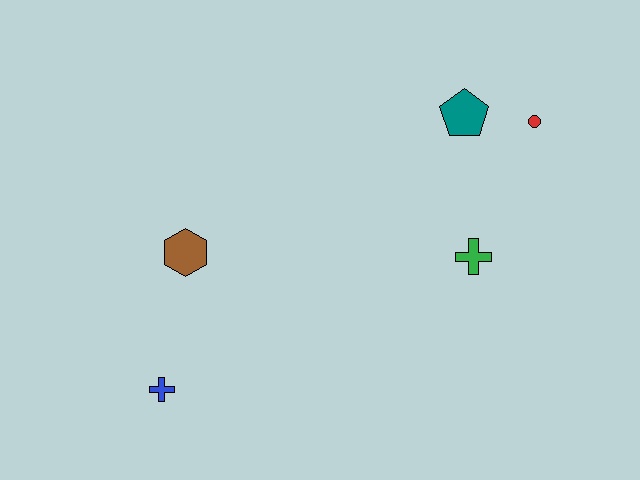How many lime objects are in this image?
There are no lime objects.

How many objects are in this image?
There are 5 objects.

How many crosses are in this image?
There are 2 crosses.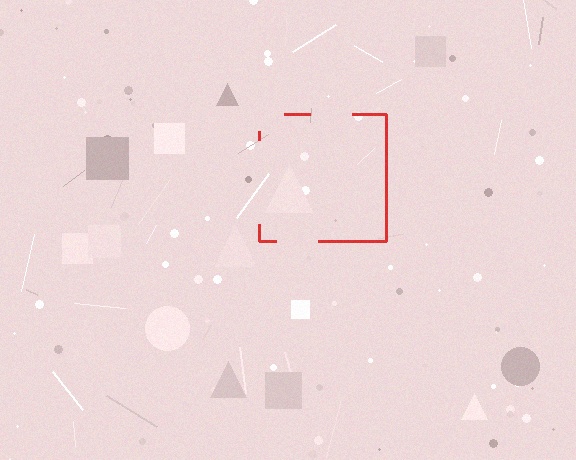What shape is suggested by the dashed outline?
The dashed outline suggests a square.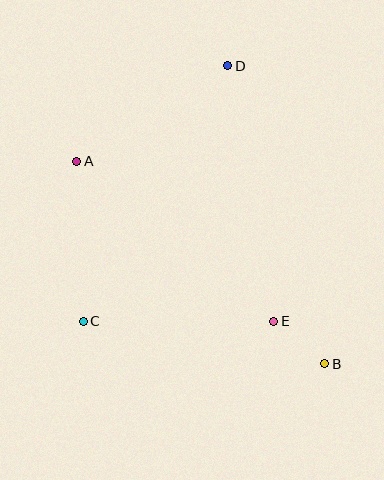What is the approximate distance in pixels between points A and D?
The distance between A and D is approximately 179 pixels.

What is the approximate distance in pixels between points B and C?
The distance between B and C is approximately 245 pixels.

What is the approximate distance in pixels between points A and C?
The distance between A and C is approximately 160 pixels.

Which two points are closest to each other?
Points B and E are closest to each other.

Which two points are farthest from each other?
Points A and B are farthest from each other.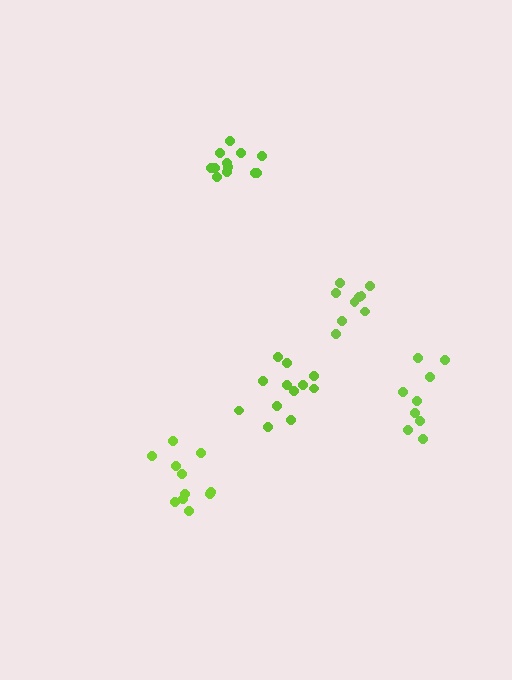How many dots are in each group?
Group 1: 9 dots, Group 2: 12 dots, Group 3: 11 dots, Group 4: 9 dots, Group 5: 12 dots (53 total).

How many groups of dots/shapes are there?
There are 5 groups.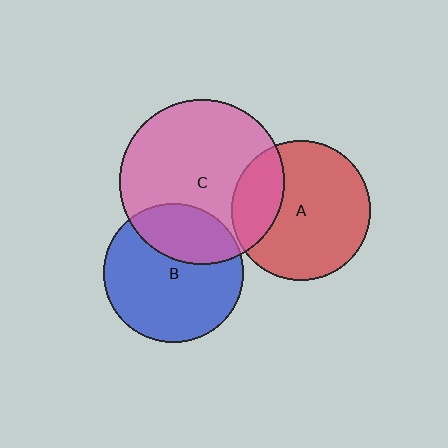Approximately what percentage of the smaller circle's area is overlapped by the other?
Approximately 25%.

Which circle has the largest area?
Circle C (pink).